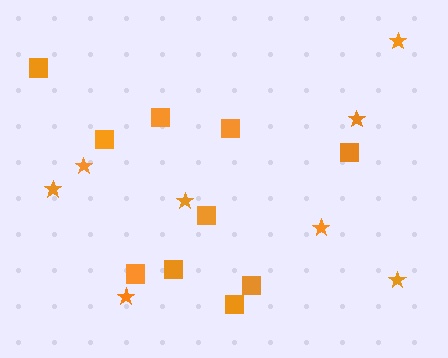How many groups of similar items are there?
There are 2 groups: one group of stars (8) and one group of squares (10).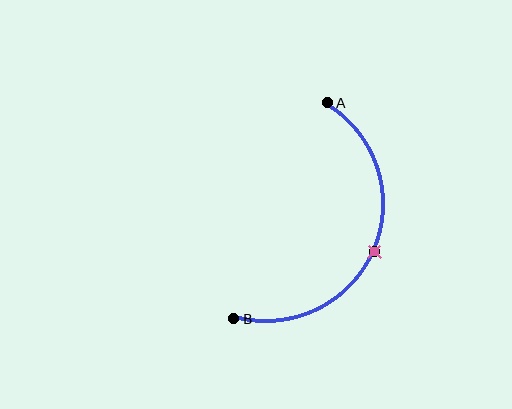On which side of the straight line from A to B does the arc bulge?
The arc bulges to the right of the straight line connecting A and B.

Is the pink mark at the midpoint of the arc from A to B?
Yes. The pink mark lies on the arc at equal arc-length from both A and B — it is the arc midpoint.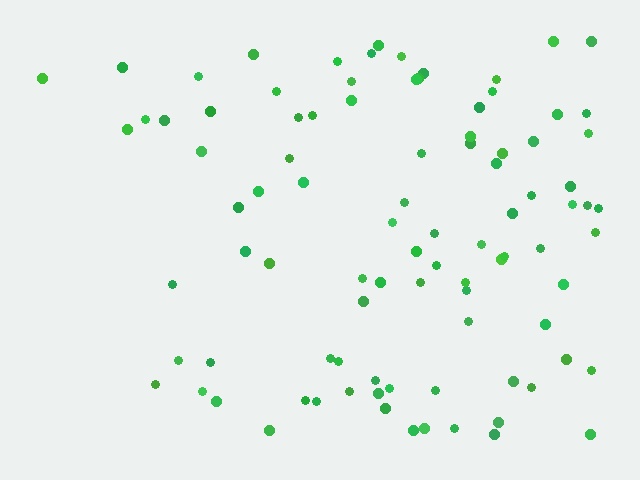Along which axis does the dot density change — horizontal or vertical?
Horizontal.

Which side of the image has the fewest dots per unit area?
The left.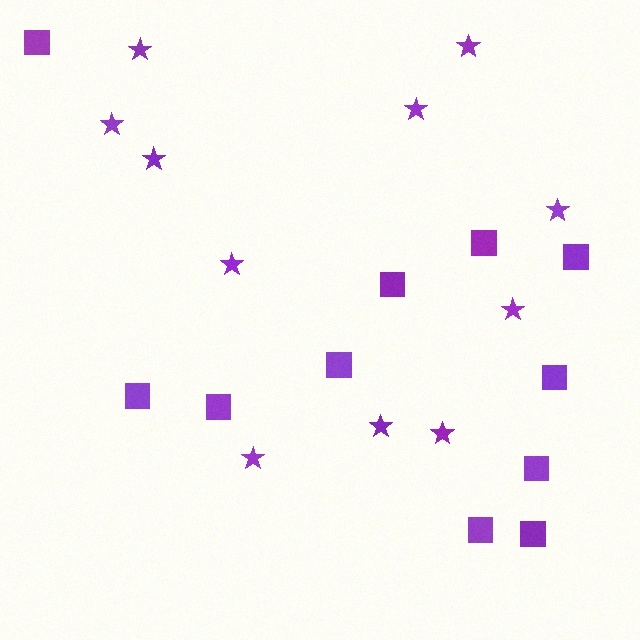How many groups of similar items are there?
There are 2 groups: one group of squares (11) and one group of stars (11).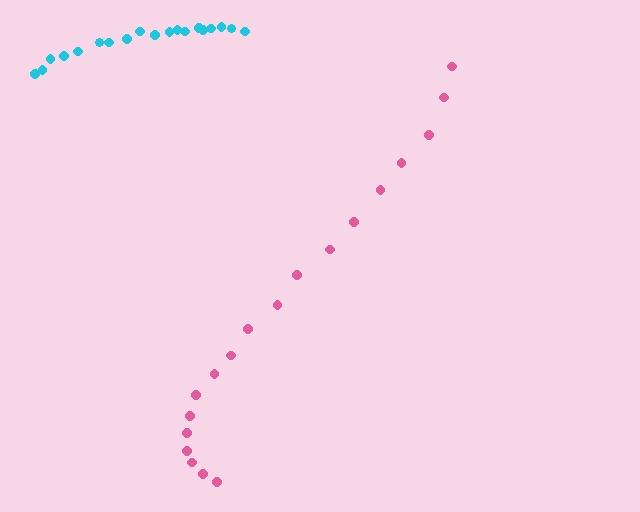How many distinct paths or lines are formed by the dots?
There are 2 distinct paths.